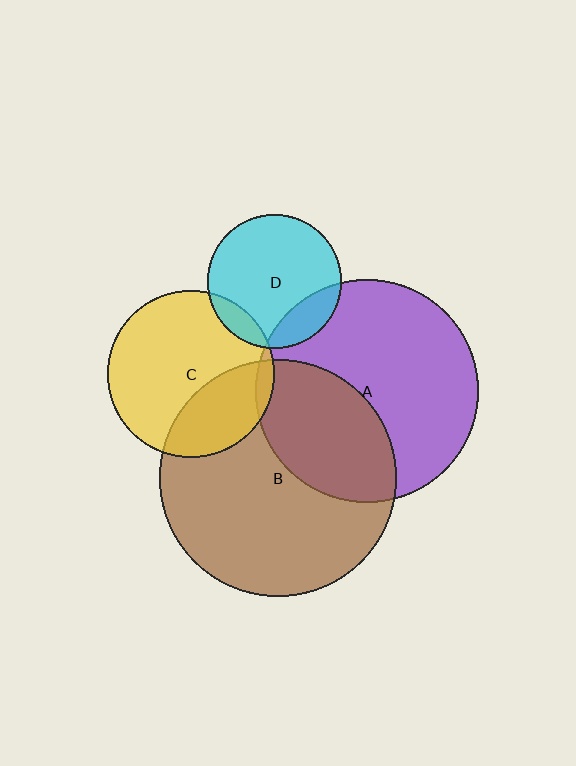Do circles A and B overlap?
Yes.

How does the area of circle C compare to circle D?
Approximately 1.6 times.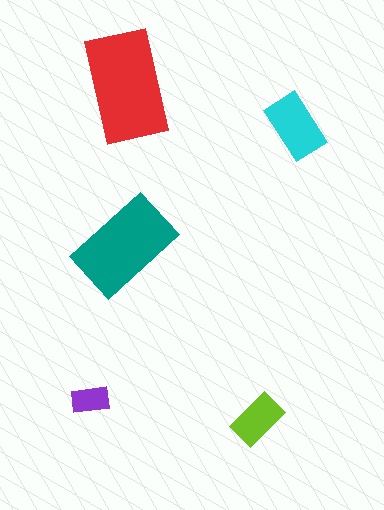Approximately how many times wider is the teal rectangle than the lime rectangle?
About 2 times wider.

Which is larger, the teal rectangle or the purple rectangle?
The teal one.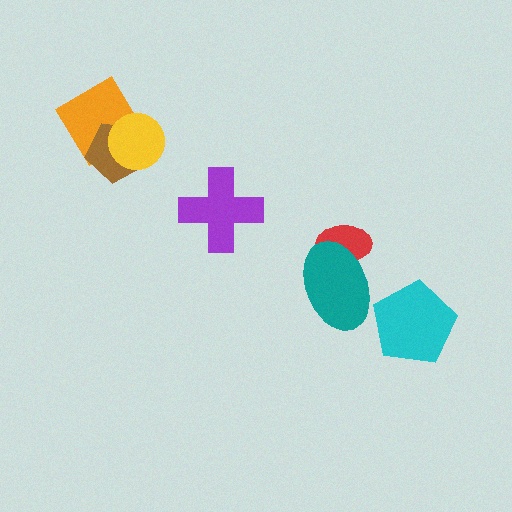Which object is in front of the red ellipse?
The teal ellipse is in front of the red ellipse.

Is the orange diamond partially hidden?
Yes, it is partially covered by another shape.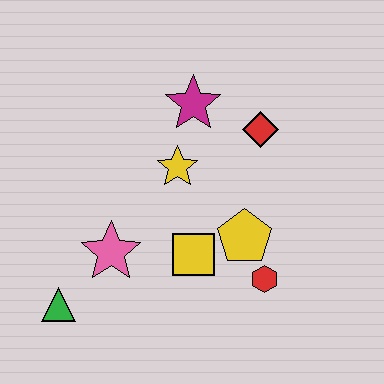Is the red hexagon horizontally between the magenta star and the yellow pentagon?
No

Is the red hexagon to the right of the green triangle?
Yes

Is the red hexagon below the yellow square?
Yes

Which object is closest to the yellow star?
The magenta star is closest to the yellow star.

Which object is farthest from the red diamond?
The green triangle is farthest from the red diamond.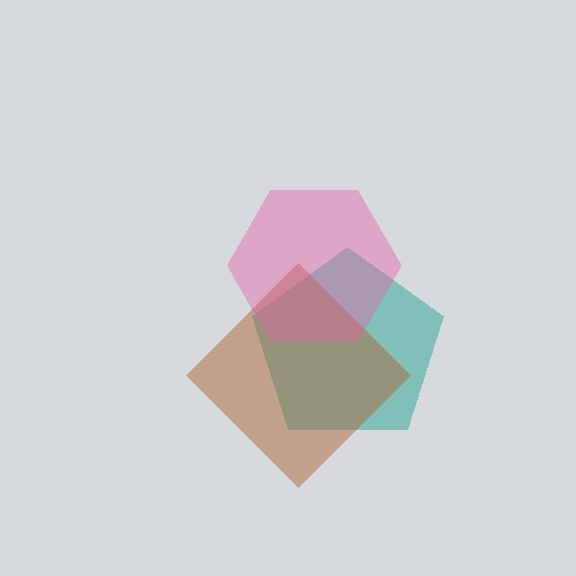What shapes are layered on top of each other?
The layered shapes are: a teal pentagon, a brown diamond, a pink hexagon.